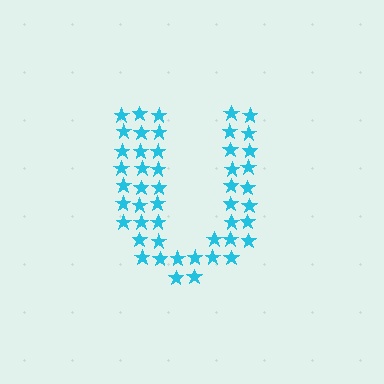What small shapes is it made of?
It is made of small stars.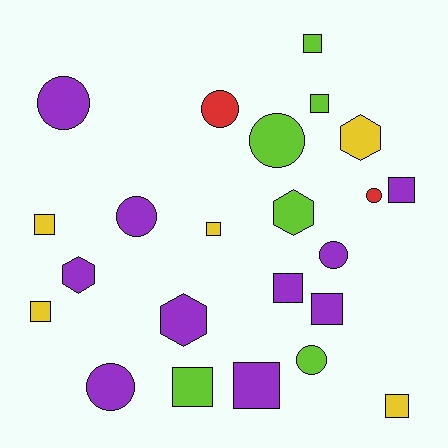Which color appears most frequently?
Purple, with 10 objects.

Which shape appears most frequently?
Square, with 11 objects.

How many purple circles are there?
There are 4 purple circles.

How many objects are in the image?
There are 23 objects.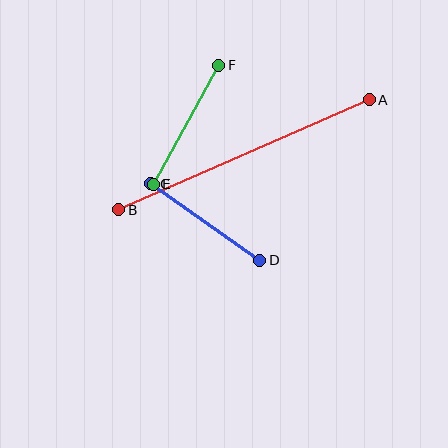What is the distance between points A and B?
The distance is approximately 273 pixels.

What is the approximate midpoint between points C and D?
The midpoint is at approximately (205, 222) pixels.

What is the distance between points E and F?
The distance is approximately 136 pixels.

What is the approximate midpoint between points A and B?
The midpoint is at approximately (244, 155) pixels.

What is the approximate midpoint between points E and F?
The midpoint is at approximately (186, 125) pixels.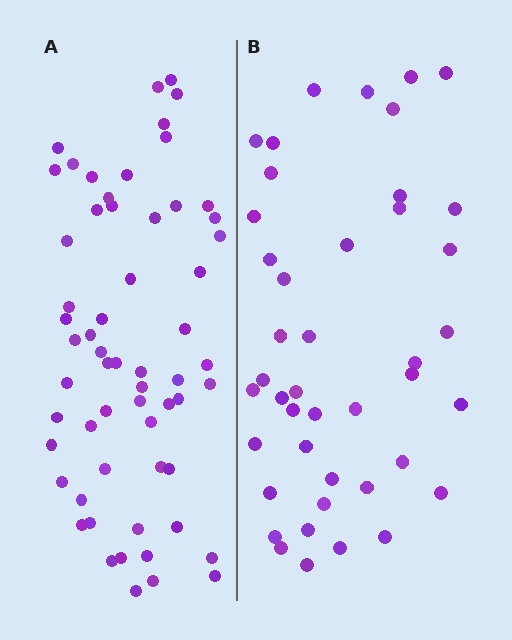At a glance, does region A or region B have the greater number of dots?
Region A (the left region) has more dots.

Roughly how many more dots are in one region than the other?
Region A has approximately 15 more dots than region B.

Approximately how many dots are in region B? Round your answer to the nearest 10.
About 40 dots. (The exact count is 43, which rounds to 40.)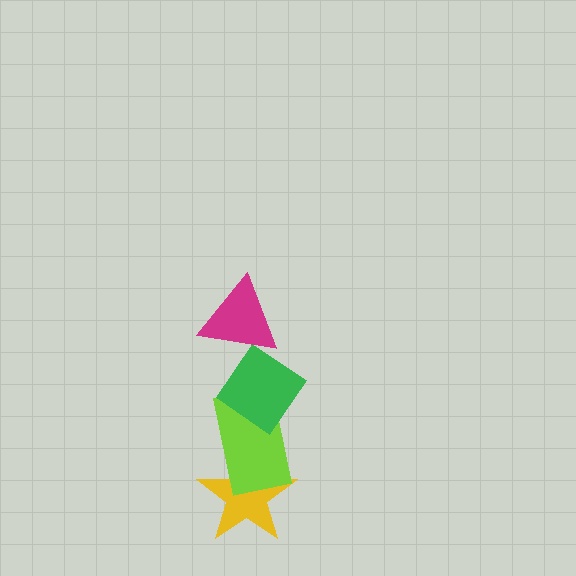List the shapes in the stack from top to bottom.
From top to bottom: the magenta triangle, the green diamond, the lime rectangle, the yellow star.